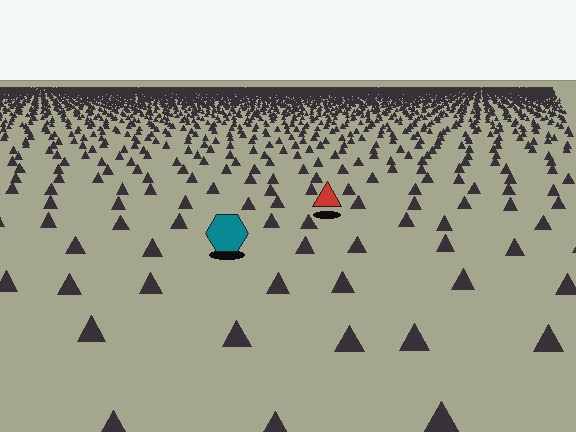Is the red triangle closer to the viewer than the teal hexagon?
No. The teal hexagon is closer — you can tell from the texture gradient: the ground texture is coarser near it.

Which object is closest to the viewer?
The teal hexagon is closest. The texture marks near it are larger and more spread out.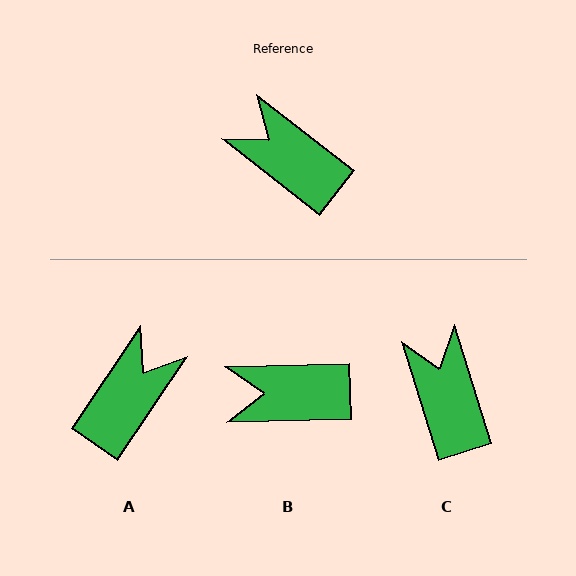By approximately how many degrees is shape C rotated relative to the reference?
Approximately 35 degrees clockwise.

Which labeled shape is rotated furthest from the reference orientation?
A, about 86 degrees away.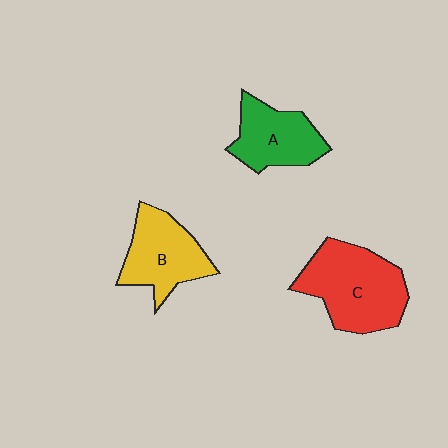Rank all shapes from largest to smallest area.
From largest to smallest: C (red), B (yellow), A (green).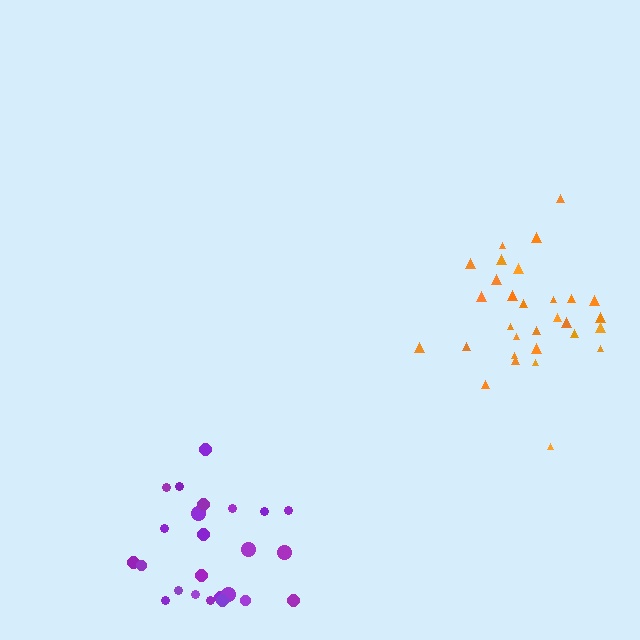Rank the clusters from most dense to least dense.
orange, purple.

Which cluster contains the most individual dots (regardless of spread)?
Orange (30).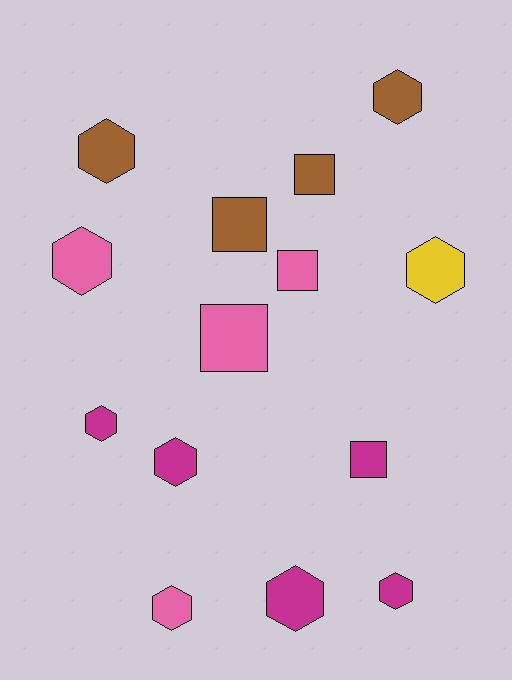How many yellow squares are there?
There are no yellow squares.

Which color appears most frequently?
Magenta, with 5 objects.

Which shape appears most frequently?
Hexagon, with 9 objects.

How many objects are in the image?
There are 14 objects.